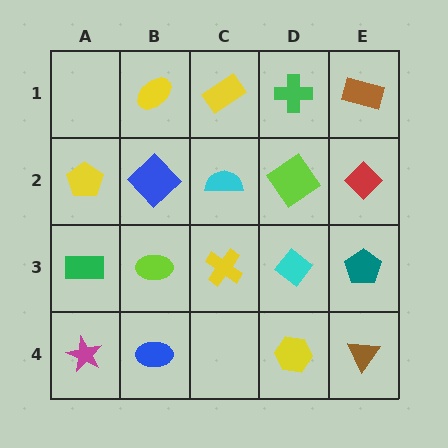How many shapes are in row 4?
4 shapes.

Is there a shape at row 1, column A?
No, that cell is empty.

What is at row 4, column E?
A brown triangle.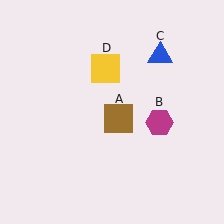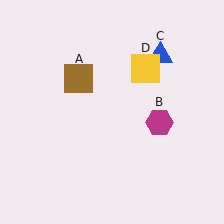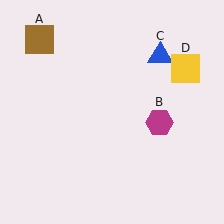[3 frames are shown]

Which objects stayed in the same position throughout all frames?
Magenta hexagon (object B) and blue triangle (object C) remained stationary.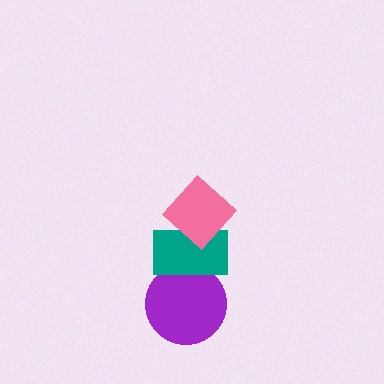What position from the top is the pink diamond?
The pink diamond is 1st from the top.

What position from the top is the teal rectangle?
The teal rectangle is 2nd from the top.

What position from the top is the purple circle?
The purple circle is 3rd from the top.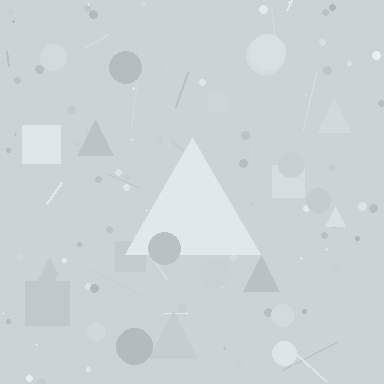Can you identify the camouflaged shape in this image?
The camouflaged shape is a triangle.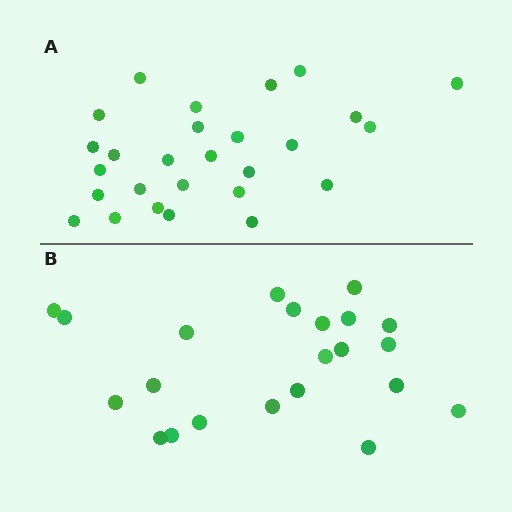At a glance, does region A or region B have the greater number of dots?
Region A (the top region) has more dots.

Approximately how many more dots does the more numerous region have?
Region A has about 5 more dots than region B.